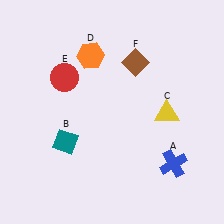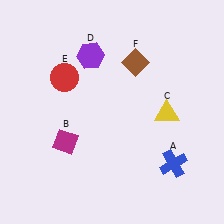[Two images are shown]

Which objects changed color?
B changed from teal to magenta. D changed from orange to purple.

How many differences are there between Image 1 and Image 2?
There are 2 differences between the two images.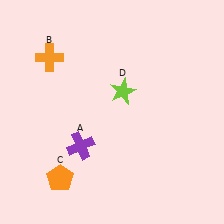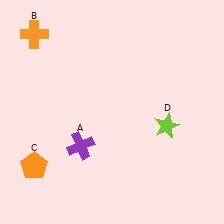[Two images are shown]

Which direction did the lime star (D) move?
The lime star (D) moved right.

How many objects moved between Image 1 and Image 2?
3 objects moved between the two images.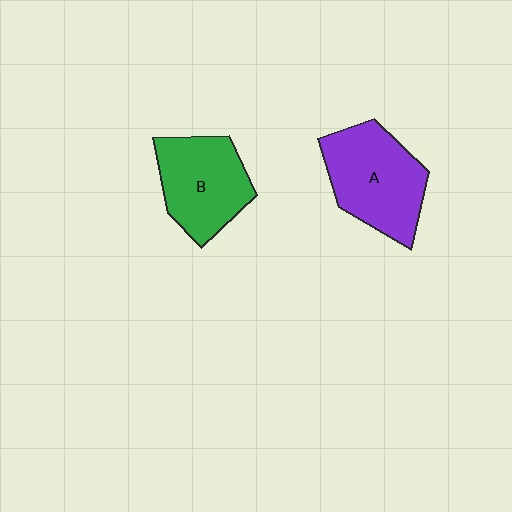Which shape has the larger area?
Shape A (purple).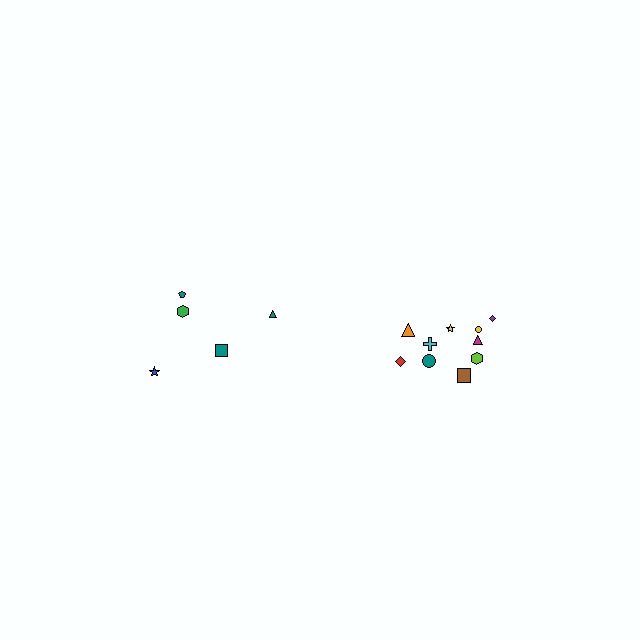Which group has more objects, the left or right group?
The right group.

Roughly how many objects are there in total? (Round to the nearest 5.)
Roughly 15 objects in total.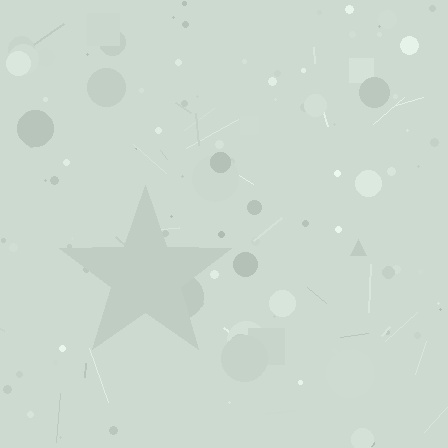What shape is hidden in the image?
A star is hidden in the image.